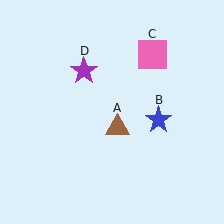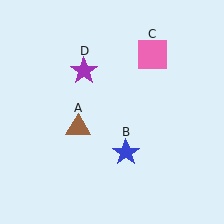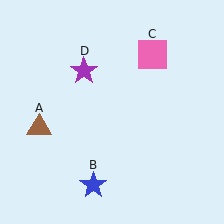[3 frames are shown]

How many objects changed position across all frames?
2 objects changed position: brown triangle (object A), blue star (object B).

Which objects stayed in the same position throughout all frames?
Pink square (object C) and purple star (object D) remained stationary.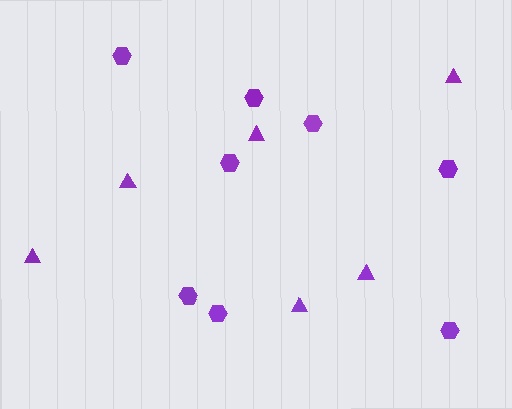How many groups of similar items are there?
There are 2 groups: one group of hexagons (8) and one group of triangles (6).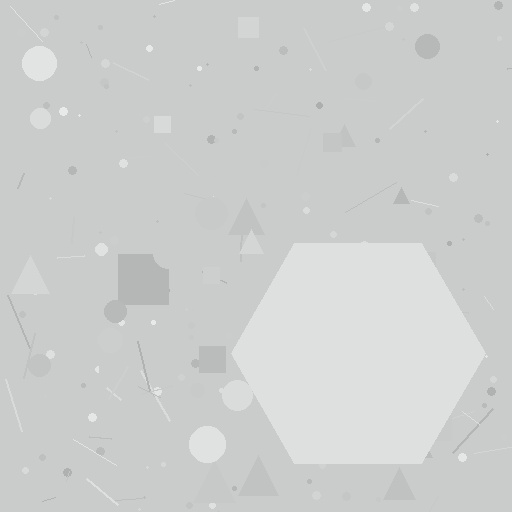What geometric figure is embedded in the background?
A hexagon is embedded in the background.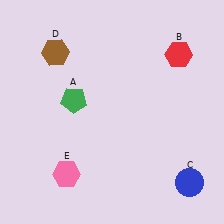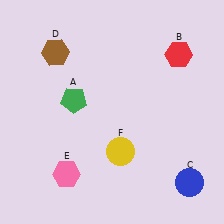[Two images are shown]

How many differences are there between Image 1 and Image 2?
There is 1 difference between the two images.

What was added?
A yellow circle (F) was added in Image 2.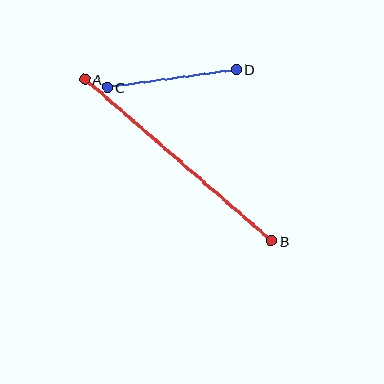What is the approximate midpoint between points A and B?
The midpoint is at approximately (178, 160) pixels.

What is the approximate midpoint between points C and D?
The midpoint is at approximately (172, 78) pixels.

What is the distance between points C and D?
The distance is approximately 130 pixels.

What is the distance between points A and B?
The distance is approximately 247 pixels.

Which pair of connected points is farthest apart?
Points A and B are farthest apart.